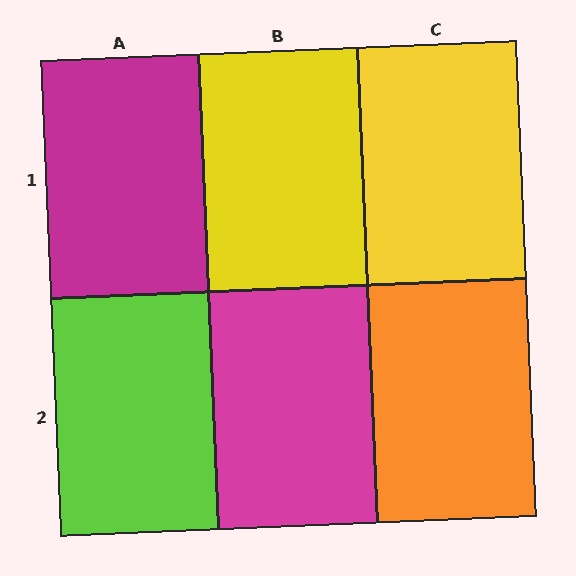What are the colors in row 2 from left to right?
Lime, magenta, orange.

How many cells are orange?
1 cell is orange.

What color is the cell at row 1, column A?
Magenta.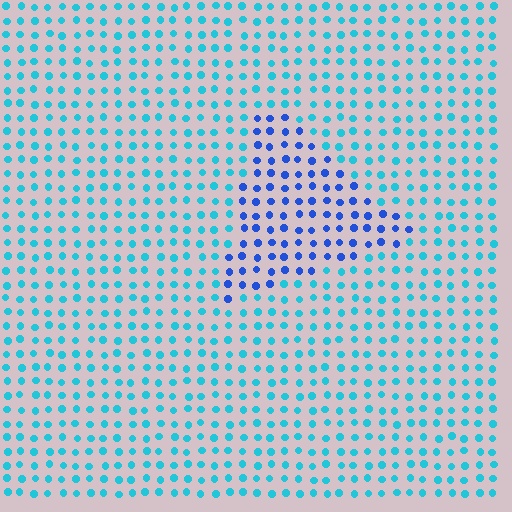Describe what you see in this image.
The image is filled with small cyan elements in a uniform arrangement. A triangle-shaped region is visible where the elements are tinted to a slightly different hue, forming a subtle color boundary.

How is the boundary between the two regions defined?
The boundary is defined purely by a slight shift in hue (about 39 degrees). Spacing, size, and orientation are identical on both sides.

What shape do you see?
I see a triangle.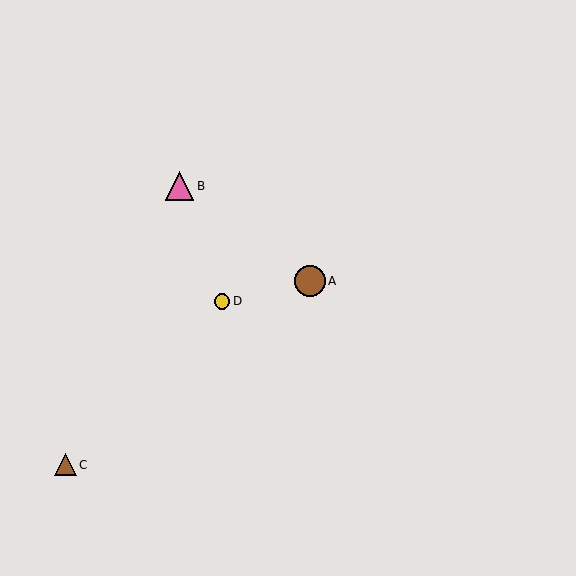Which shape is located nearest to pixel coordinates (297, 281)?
The brown circle (labeled A) at (310, 281) is nearest to that location.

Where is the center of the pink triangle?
The center of the pink triangle is at (180, 186).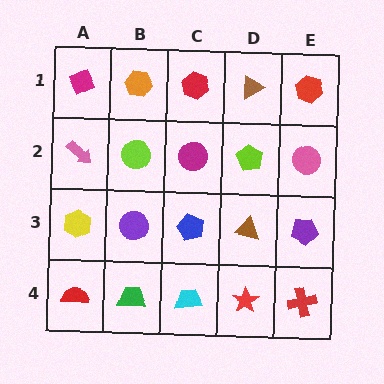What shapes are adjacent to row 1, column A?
A pink arrow (row 2, column A), an orange hexagon (row 1, column B).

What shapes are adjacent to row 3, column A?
A pink arrow (row 2, column A), a red semicircle (row 4, column A), a purple circle (row 3, column B).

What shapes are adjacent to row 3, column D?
A lime pentagon (row 2, column D), a red star (row 4, column D), a blue pentagon (row 3, column C), a purple pentagon (row 3, column E).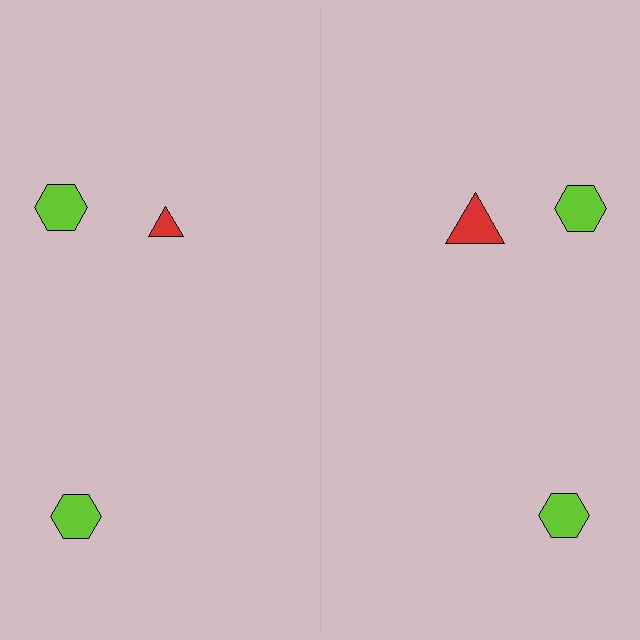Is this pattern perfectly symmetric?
No, the pattern is not perfectly symmetric. The red triangle on the right side has a different size than its mirror counterpart.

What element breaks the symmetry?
The red triangle on the right side has a different size than its mirror counterpart.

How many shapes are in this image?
There are 6 shapes in this image.